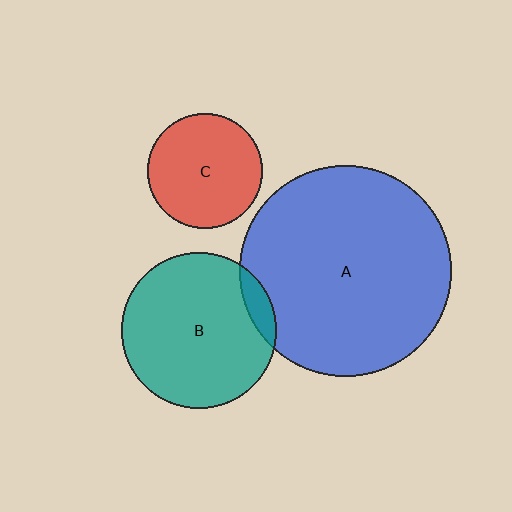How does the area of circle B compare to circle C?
Approximately 1.8 times.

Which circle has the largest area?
Circle A (blue).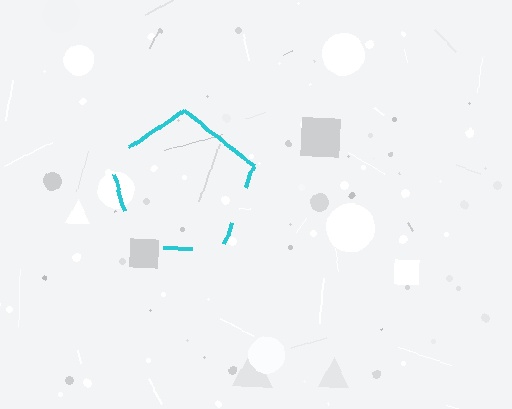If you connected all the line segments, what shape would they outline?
They would outline a pentagon.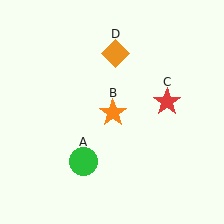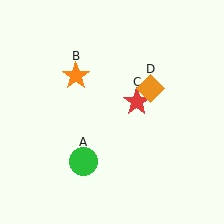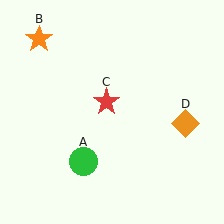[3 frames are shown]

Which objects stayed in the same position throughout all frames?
Green circle (object A) remained stationary.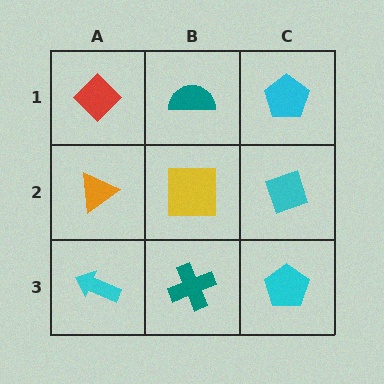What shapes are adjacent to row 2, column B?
A teal semicircle (row 1, column B), a teal cross (row 3, column B), an orange triangle (row 2, column A), a cyan diamond (row 2, column C).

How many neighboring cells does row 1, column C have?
2.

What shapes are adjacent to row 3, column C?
A cyan diamond (row 2, column C), a teal cross (row 3, column B).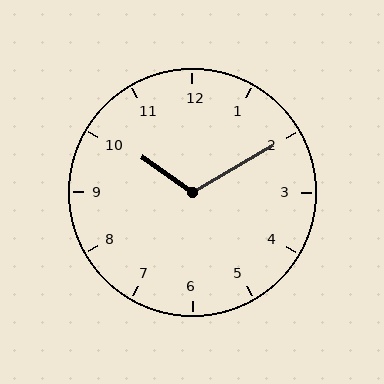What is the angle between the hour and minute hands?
Approximately 115 degrees.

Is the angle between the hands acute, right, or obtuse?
It is obtuse.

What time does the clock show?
10:10.